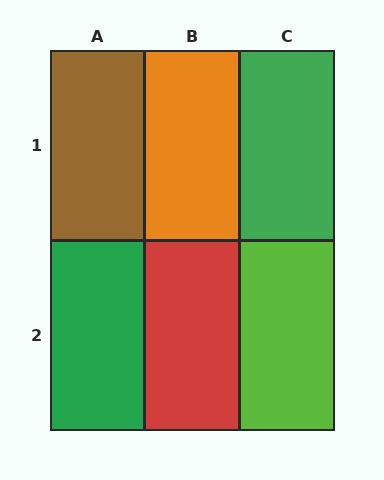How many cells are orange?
1 cell is orange.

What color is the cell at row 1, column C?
Green.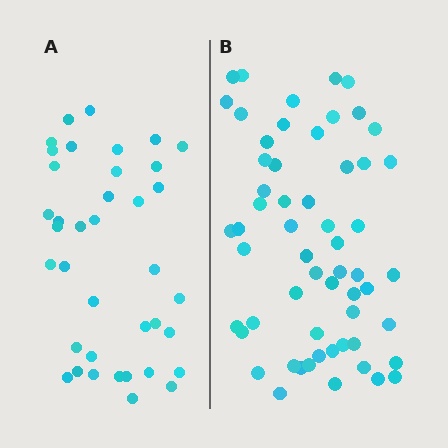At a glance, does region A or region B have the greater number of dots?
Region B (the right region) has more dots.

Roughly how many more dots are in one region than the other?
Region B has approximately 20 more dots than region A.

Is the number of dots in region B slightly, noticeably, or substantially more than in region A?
Region B has substantially more. The ratio is roughly 1.5 to 1.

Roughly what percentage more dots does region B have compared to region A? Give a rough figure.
About 55% more.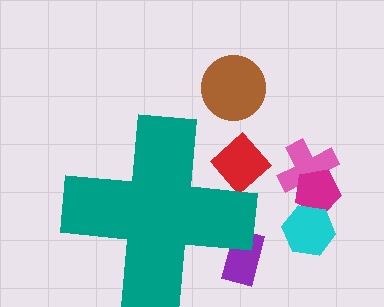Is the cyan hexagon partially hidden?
No, the cyan hexagon is fully visible.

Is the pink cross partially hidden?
No, the pink cross is fully visible.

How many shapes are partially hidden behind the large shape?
2 shapes are partially hidden.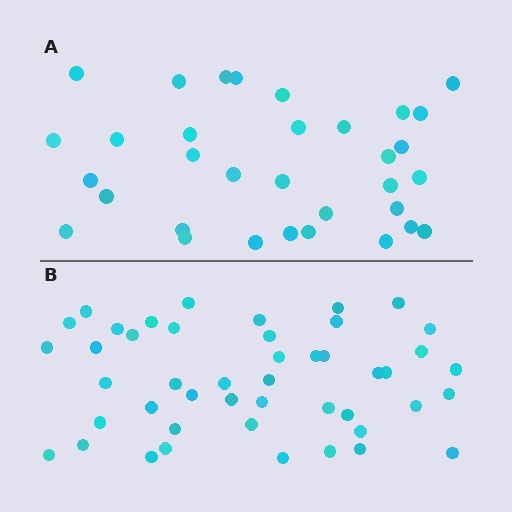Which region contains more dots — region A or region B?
Region B (the bottom region) has more dots.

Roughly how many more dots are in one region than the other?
Region B has approximately 15 more dots than region A.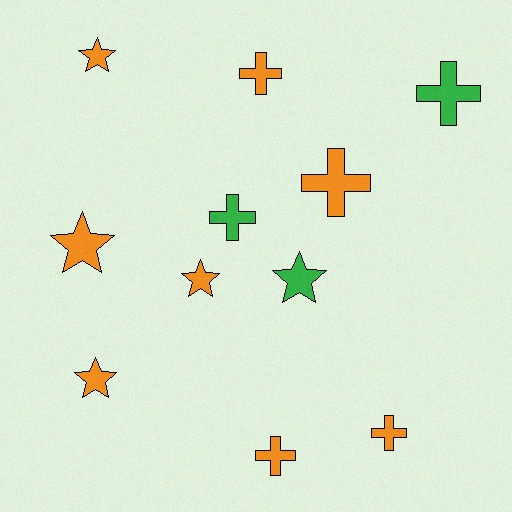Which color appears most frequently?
Orange, with 8 objects.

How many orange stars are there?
There are 4 orange stars.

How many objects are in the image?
There are 11 objects.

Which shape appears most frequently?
Cross, with 6 objects.